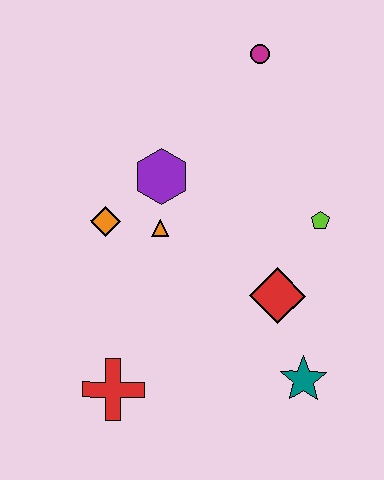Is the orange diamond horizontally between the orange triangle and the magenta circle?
No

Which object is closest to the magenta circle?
The purple hexagon is closest to the magenta circle.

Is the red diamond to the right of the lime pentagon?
No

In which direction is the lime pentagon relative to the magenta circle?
The lime pentagon is below the magenta circle.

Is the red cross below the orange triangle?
Yes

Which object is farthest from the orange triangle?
The teal star is farthest from the orange triangle.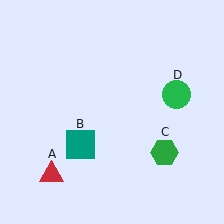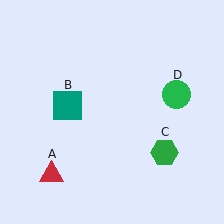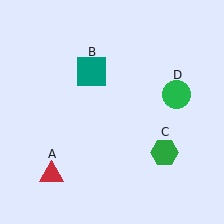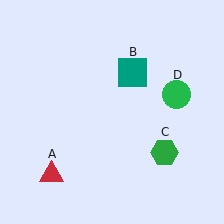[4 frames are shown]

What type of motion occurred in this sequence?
The teal square (object B) rotated clockwise around the center of the scene.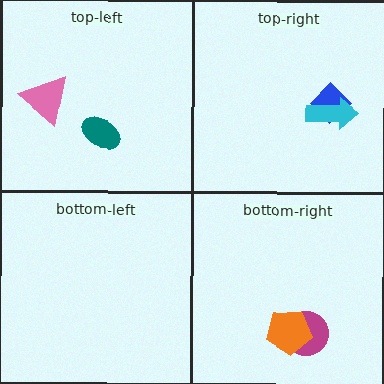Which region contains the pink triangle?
The top-left region.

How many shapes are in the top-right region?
2.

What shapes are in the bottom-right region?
The magenta circle, the orange pentagon.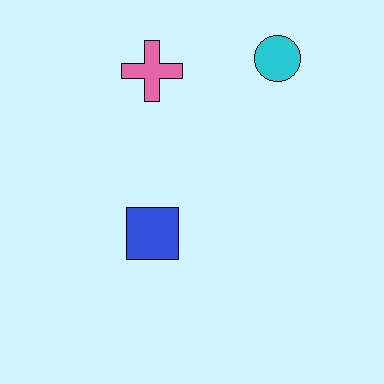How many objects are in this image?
There are 3 objects.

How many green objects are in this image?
There are no green objects.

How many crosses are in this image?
There is 1 cross.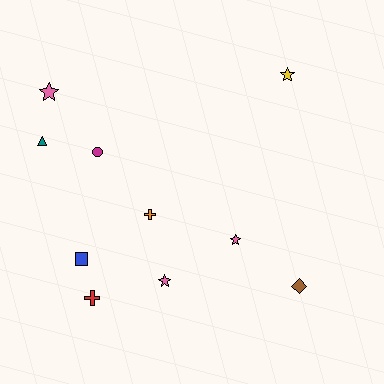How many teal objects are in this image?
There is 1 teal object.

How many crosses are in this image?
There are 2 crosses.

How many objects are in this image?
There are 10 objects.